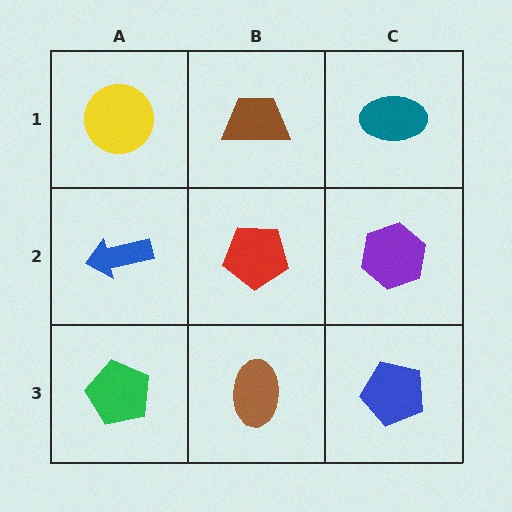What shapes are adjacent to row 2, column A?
A yellow circle (row 1, column A), a green pentagon (row 3, column A), a red pentagon (row 2, column B).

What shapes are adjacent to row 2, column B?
A brown trapezoid (row 1, column B), a brown ellipse (row 3, column B), a blue arrow (row 2, column A), a purple hexagon (row 2, column C).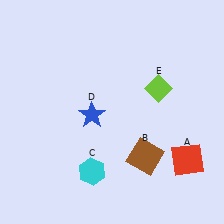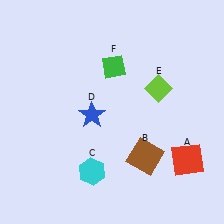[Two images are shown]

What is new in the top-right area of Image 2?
A green diamond (F) was added in the top-right area of Image 2.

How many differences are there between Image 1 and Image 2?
There is 1 difference between the two images.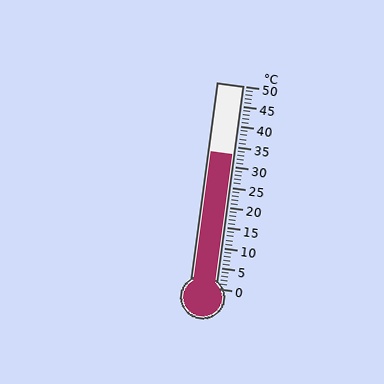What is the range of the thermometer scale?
The thermometer scale ranges from 0°C to 50°C.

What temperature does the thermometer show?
The thermometer shows approximately 33°C.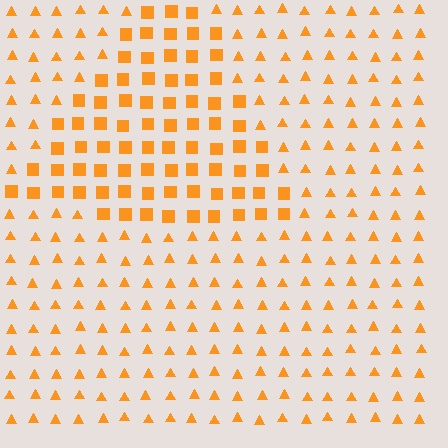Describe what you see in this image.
The image is filled with small orange elements arranged in a uniform grid. A triangle-shaped region contains squares, while the surrounding area contains triangles. The boundary is defined purely by the change in element shape.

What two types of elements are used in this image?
The image uses squares inside the triangle region and triangles outside it.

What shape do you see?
I see a triangle.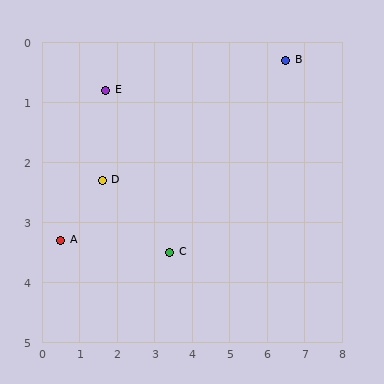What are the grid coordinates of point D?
Point D is at approximately (1.6, 2.3).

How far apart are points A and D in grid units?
Points A and D are about 1.5 grid units apart.